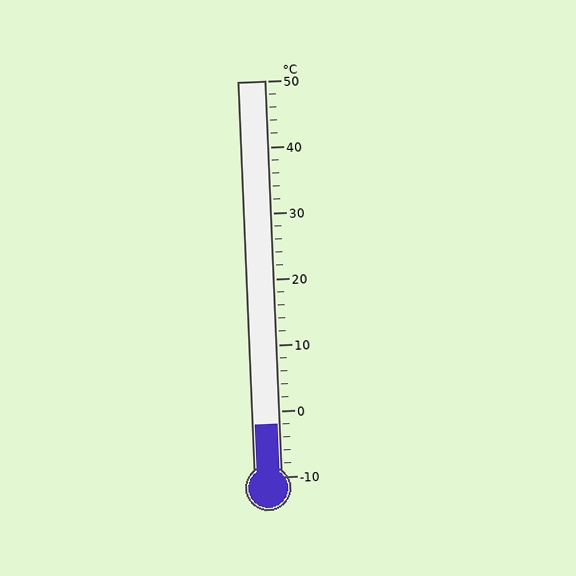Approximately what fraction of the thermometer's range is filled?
The thermometer is filled to approximately 15% of its range.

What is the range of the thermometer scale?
The thermometer scale ranges from -10°C to 50°C.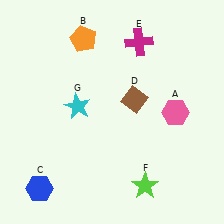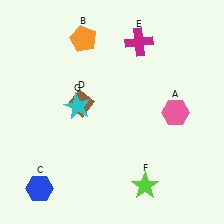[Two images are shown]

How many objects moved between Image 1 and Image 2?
1 object moved between the two images.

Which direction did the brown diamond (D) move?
The brown diamond (D) moved left.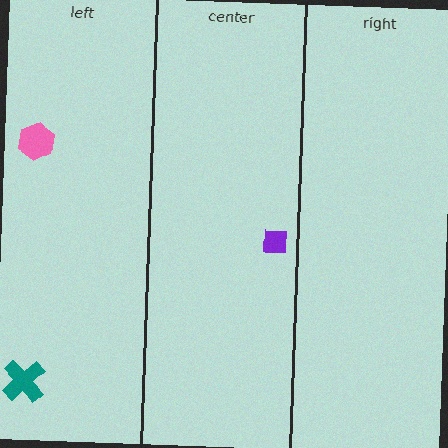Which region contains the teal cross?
The left region.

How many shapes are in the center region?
1.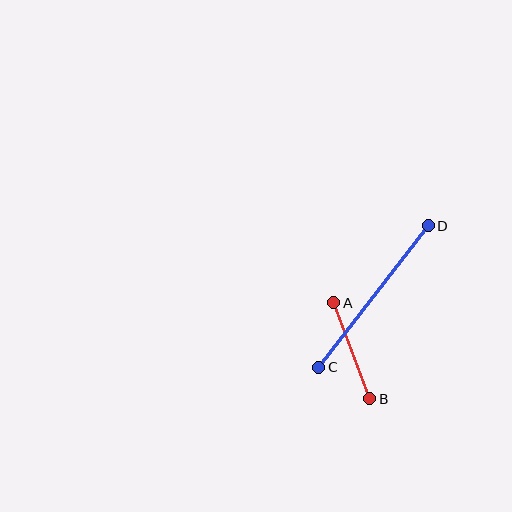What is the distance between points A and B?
The distance is approximately 102 pixels.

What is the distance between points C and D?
The distance is approximately 179 pixels.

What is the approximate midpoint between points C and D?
The midpoint is at approximately (373, 297) pixels.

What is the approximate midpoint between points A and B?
The midpoint is at approximately (352, 351) pixels.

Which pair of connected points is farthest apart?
Points C and D are farthest apart.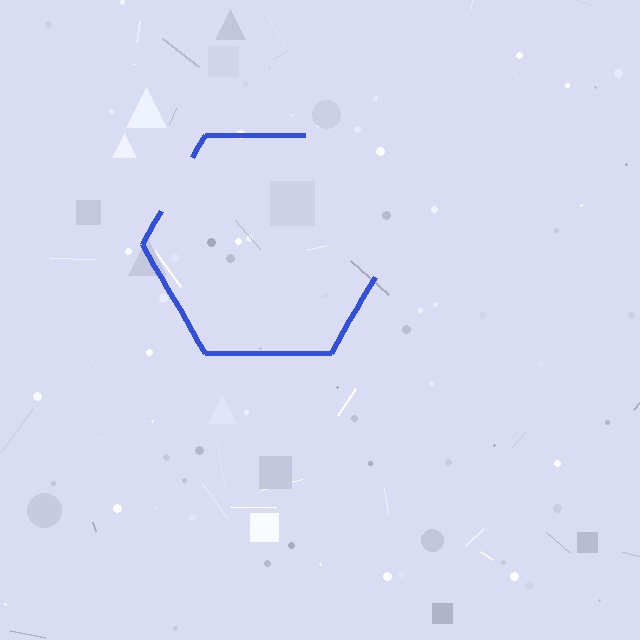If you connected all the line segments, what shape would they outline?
They would outline a hexagon.